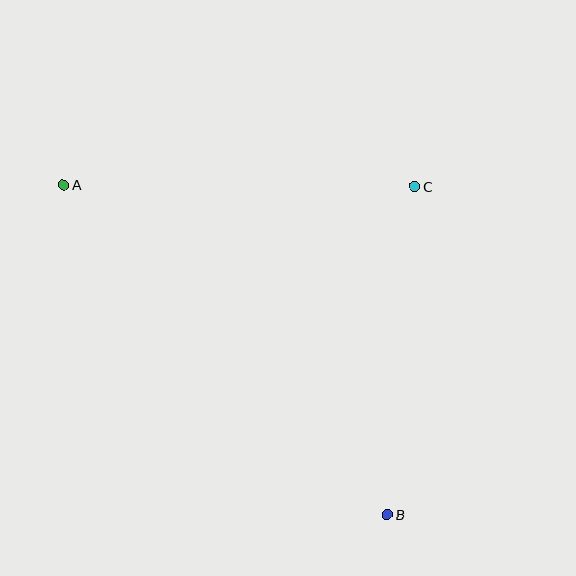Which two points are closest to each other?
Points B and C are closest to each other.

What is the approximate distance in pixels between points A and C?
The distance between A and C is approximately 351 pixels.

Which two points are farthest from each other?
Points A and B are farthest from each other.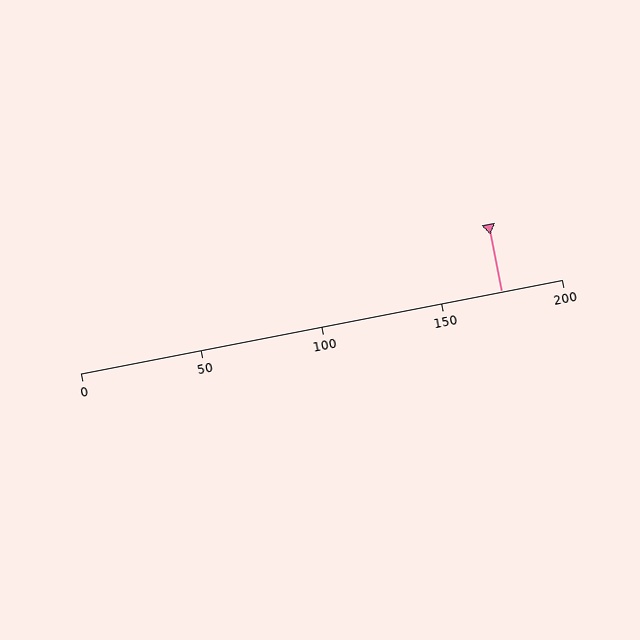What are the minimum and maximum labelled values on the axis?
The axis runs from 0 to 200.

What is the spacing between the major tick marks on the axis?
The major ticks are spaced 50 apart.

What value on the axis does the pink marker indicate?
The marker indicates approximately 175.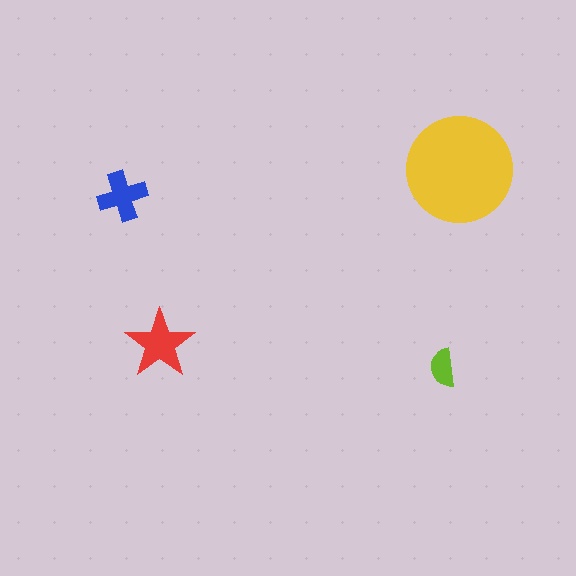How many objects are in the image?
There are 4 objects in the image.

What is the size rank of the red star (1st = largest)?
2nd.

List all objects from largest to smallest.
The yellow circle, the red star, the blue cross, the lime semicircle.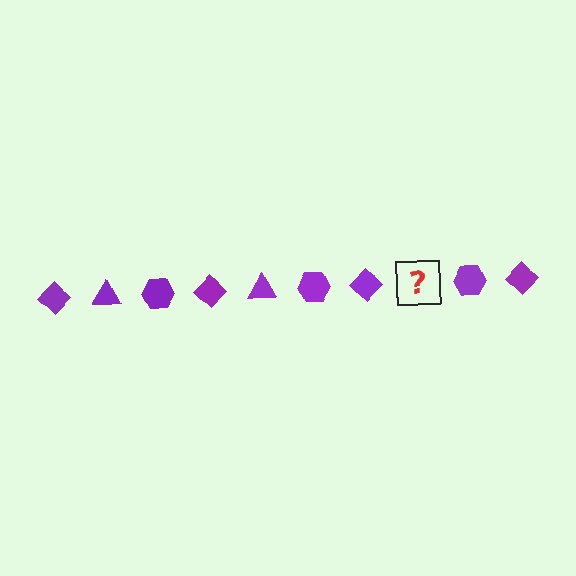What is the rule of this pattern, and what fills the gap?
The rule is that the pattern cycles through diamond, triangle, hexagon shapes in purple. The gap should be filled with a purple triangle.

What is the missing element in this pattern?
The missing element is a purple triangle.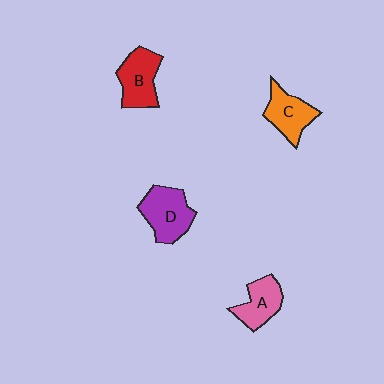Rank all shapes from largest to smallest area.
From largest to smallest: D (purple), B (red), C (orange), A (pink).